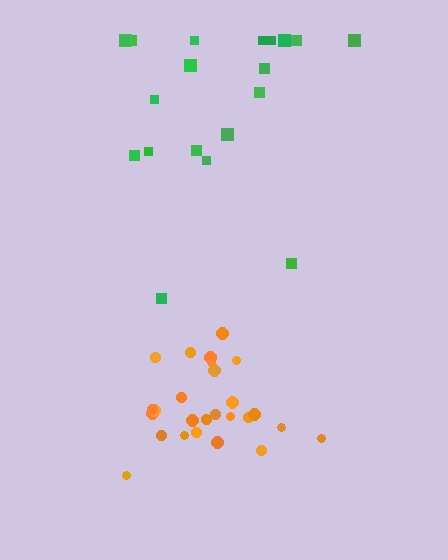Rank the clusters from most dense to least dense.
orange, green.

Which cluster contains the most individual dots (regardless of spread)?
Orange (26).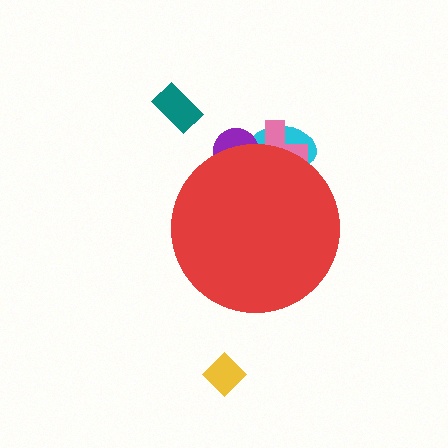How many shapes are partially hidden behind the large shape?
3 shapes are partially hidden.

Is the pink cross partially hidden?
Yes, the pink cross is partially hidden behind the red circle.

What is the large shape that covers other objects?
A red circle.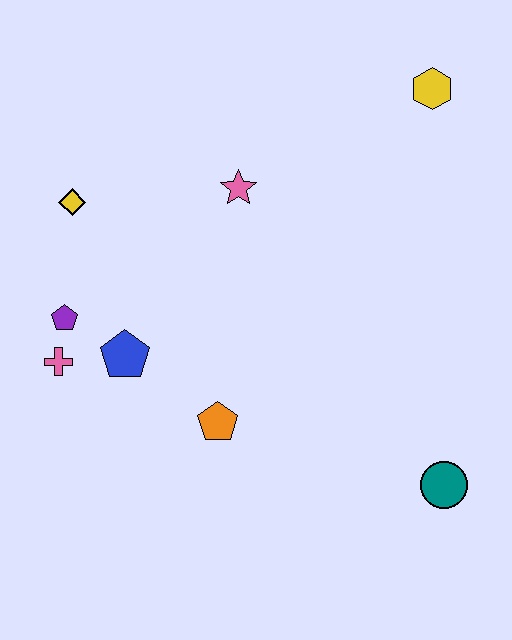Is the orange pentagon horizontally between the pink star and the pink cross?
Yes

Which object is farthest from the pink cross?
The yellow hexagon is farthest from the pink cross.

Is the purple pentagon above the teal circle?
Yes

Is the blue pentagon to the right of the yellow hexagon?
No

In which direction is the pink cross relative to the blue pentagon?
The pink cross is to the left of the blue pentagon.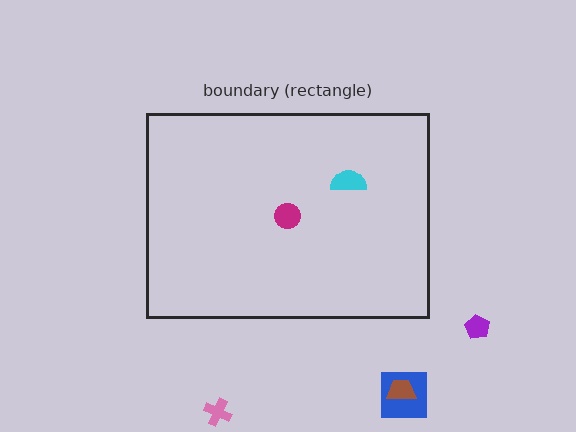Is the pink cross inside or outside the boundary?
Outside.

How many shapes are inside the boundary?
2 inside, 4 outside.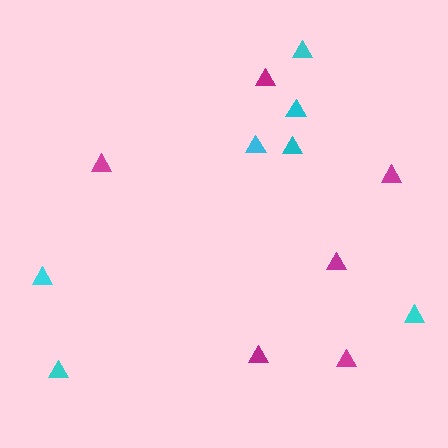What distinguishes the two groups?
There are 2 groups: one group of cyan triangles (7) and one group of magenta triangles (6).